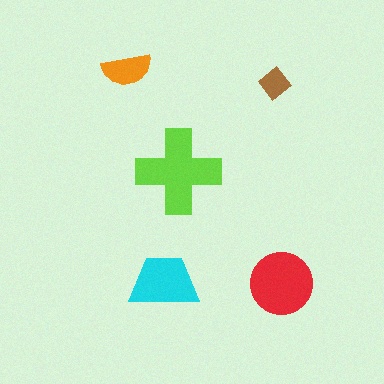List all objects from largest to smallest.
The lime cross, the red circle, the cyan trapezoid, the orange semicircle, the brown diamond.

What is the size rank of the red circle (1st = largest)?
2nd.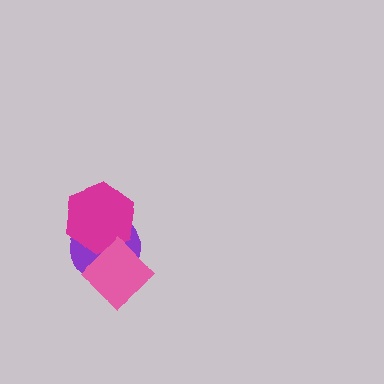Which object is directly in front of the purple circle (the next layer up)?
The magenta hexagon is directly in front of the purple circle.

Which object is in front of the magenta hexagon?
The pink diamond is in front of the magenta hexagon.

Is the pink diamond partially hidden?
No, no other shape covers it.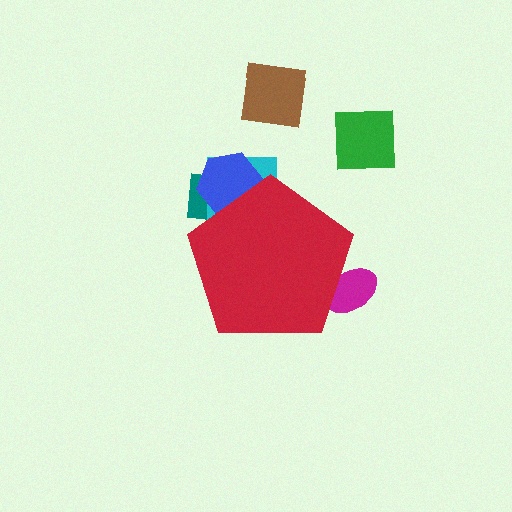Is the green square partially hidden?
No, the green square is fully visible.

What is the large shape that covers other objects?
A red pentagon.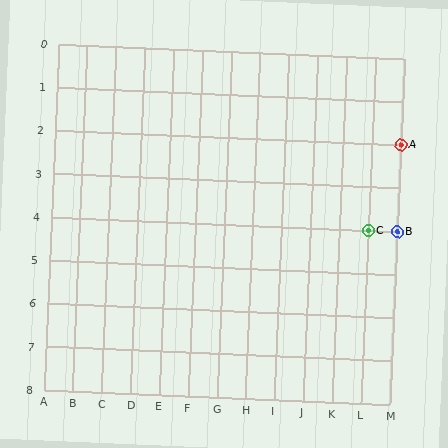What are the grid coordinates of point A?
Point A is at grid coordinates (M, 2).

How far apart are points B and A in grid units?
Points B and A are 2 rows apart.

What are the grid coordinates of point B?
Point B is at grid coordinates (M, 4).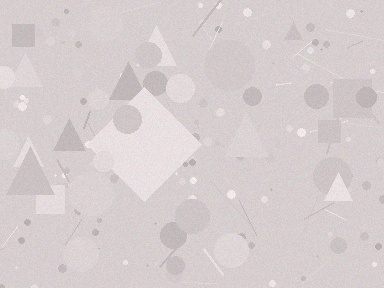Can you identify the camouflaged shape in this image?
The camouflaged shape is a diamond.